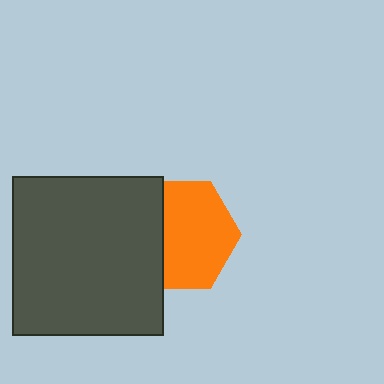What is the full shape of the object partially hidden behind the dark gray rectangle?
The partially hidden object is an orange hexagon.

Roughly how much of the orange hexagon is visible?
Most of it is visible (roughly 67%).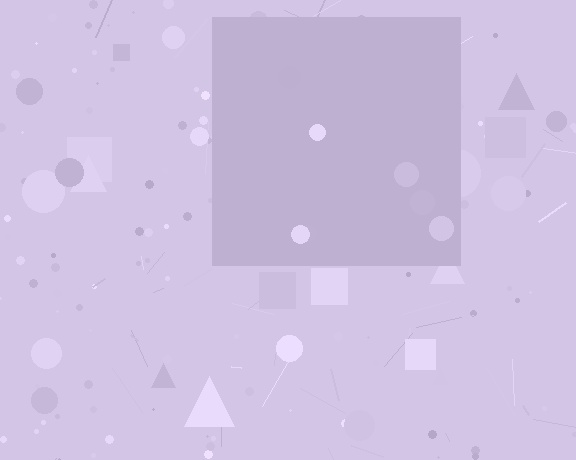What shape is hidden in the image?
A square is hidden in the image.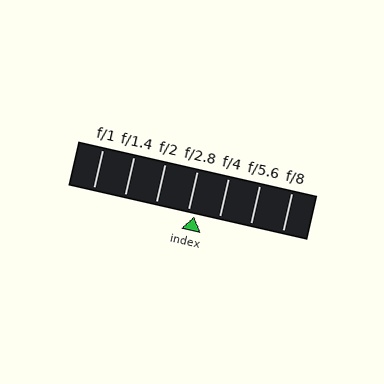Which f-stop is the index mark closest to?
The index mark is closest to f/2.8.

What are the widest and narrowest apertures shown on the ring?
The widest aperture shown is f/1 and the narrowest is f/8.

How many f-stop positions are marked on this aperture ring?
There are 7 f-stop positions marked.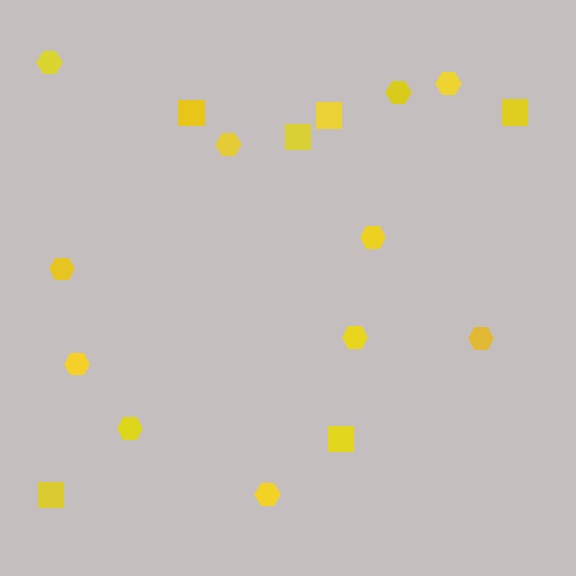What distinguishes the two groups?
There are 2 groups: one group of squares (6) and one group of hexagons (11).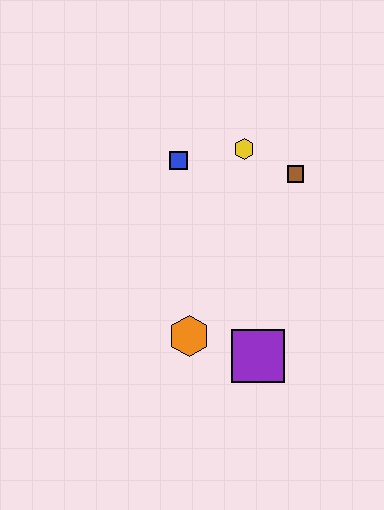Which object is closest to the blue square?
The yellow hexagon is closest to the blue square.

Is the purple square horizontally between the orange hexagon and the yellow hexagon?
No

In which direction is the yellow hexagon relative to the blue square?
The yellow hexagon is to the right of the blue square.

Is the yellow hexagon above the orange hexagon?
Yes